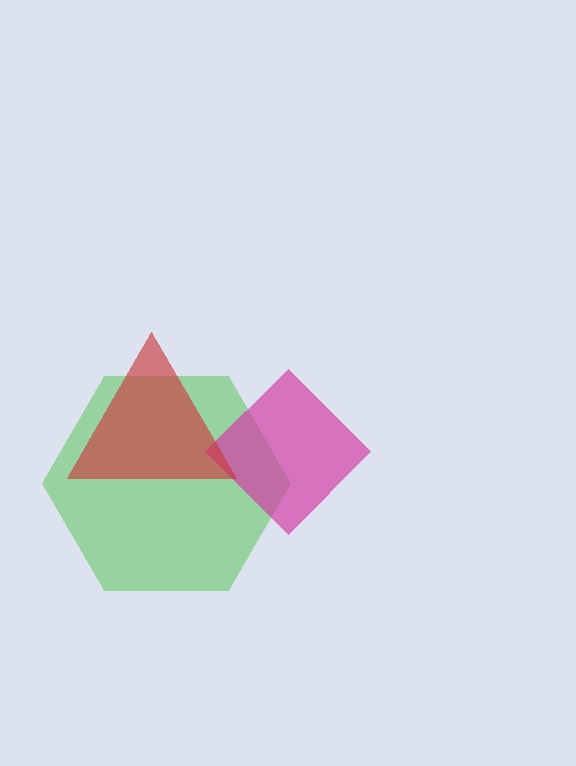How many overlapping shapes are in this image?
There are 3 overlapping shapes in the image.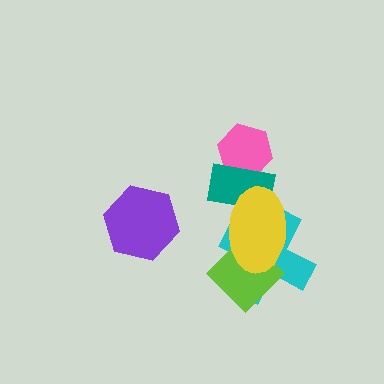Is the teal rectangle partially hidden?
Yes, it is partially covered by another shape.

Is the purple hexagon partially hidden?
No, no other shape covers it.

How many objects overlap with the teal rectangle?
2 objects overlap with the teal rectangle.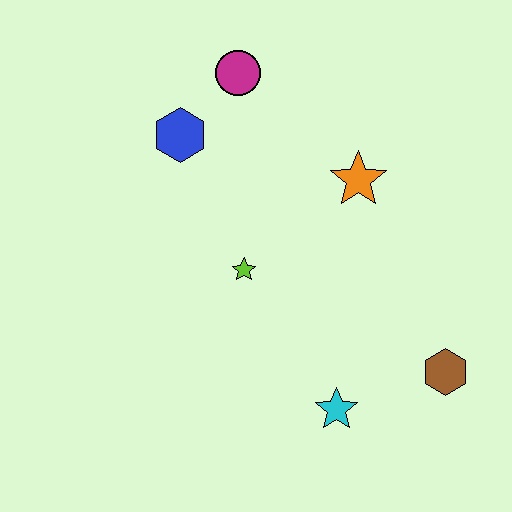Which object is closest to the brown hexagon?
The cyan star is closest to the brown hexagon.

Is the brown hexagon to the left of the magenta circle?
No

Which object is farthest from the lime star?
The brown hexagon is farthest from the lime star.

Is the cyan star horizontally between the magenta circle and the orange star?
Yes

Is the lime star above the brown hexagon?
Yes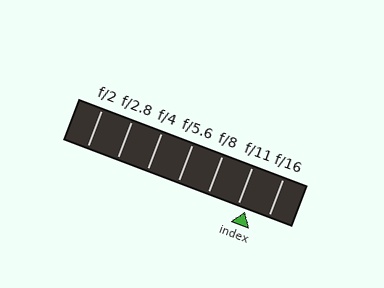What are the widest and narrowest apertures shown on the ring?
The widest aperture shown is f/2 and the narrowest is f/16.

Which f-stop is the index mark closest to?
The index mark is closest to f/11.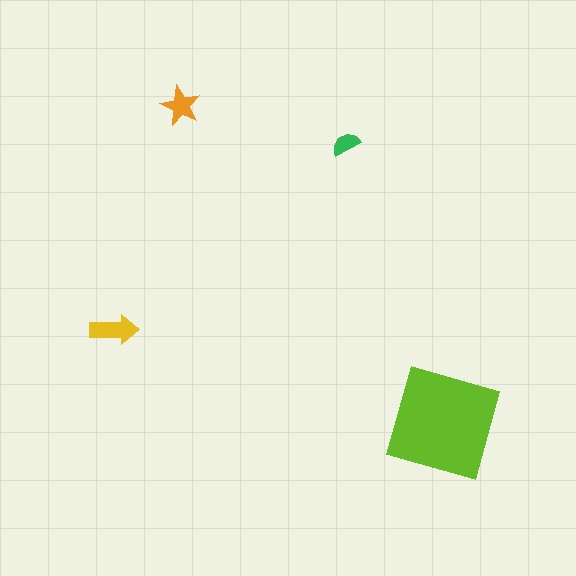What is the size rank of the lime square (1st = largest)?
1st.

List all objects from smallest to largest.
The green semicircle, the orange star, the yellow arrow, the lime square.